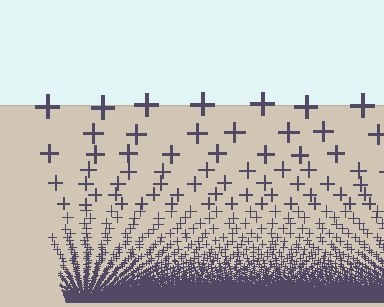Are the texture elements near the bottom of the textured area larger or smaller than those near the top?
Smaller. The gradient is inverted — elements near the bottom are smaller and denser.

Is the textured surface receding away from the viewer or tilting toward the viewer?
The surface appears to tilt toward the viewer. Texture elements get larger and sparser toward the top.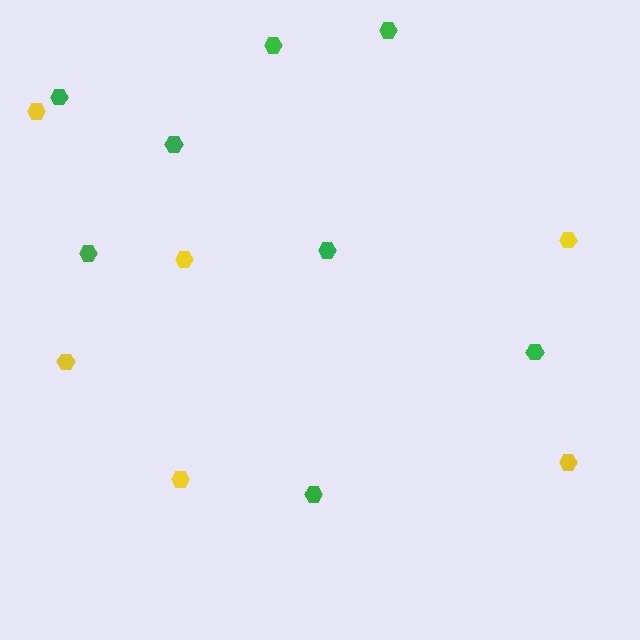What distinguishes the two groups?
There are 2 groups: one group of yellow hexagons (6) and one group of green hexagons (8).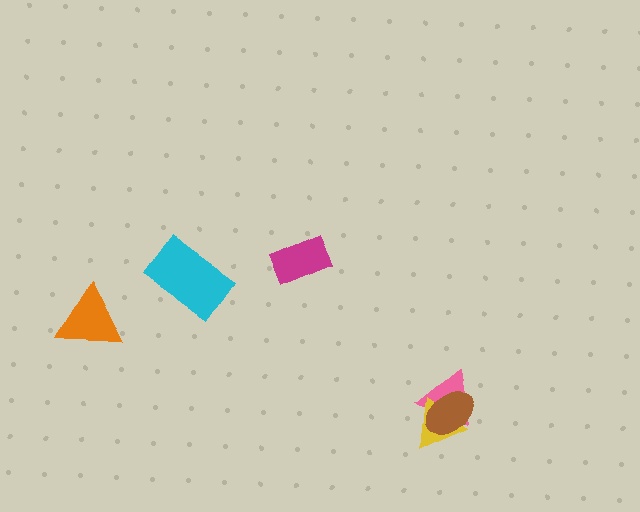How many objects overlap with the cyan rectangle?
0 objects overlap with the cyan rectangle.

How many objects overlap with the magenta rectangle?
0 objects overlap with the magenta rectangle.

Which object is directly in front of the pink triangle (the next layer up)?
The yellow triangle is directly in front of the pink triangle.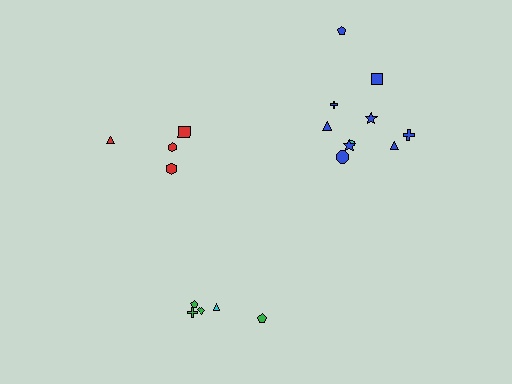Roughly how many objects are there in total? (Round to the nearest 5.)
Roughly 20 objects in total.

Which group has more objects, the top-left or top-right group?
The top-right group.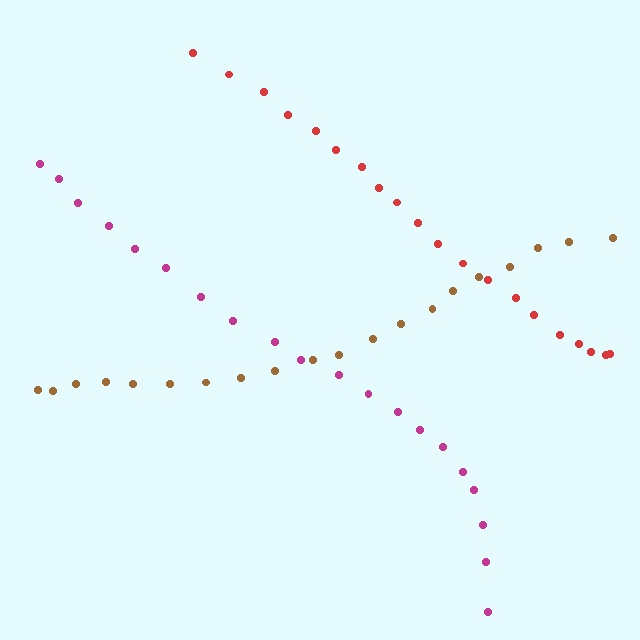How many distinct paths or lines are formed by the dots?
There are 3 distinct paths.